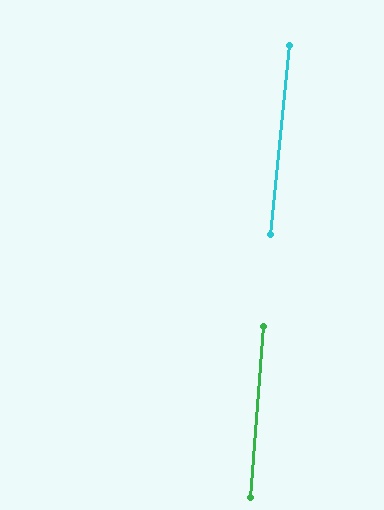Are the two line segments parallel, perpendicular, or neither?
Parallel — their directions differ by only 1.3°.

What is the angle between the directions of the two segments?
Approximately 1 degree.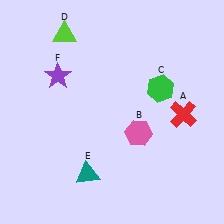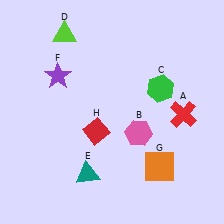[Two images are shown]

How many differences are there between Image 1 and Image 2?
There are 2 differences between the two images.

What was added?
An orange square (G), a red diamond (H) were added in Image 2.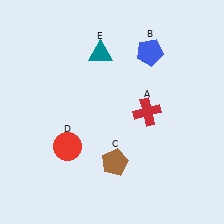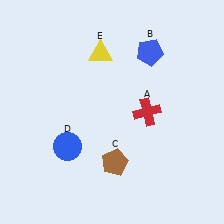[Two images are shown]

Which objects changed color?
D changed from red to blue. E changed from teal to yellow.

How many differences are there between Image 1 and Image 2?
There are 2 differences between the two images.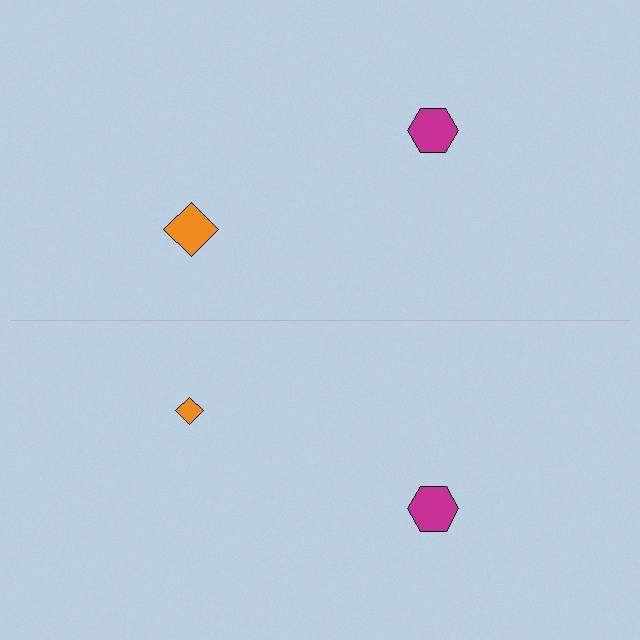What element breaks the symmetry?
The orange diamond on the bottom side has a different size than its mirror counterpart.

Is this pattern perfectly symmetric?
No, the pattern is not perfectly symmetric. The orange diamond on the bottom side has a different size than its mirror counterpart.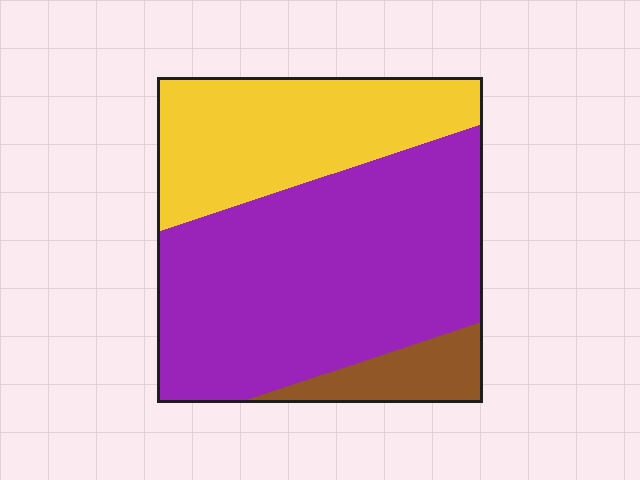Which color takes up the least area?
Brown, at roughly 10%.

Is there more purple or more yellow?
Purple.